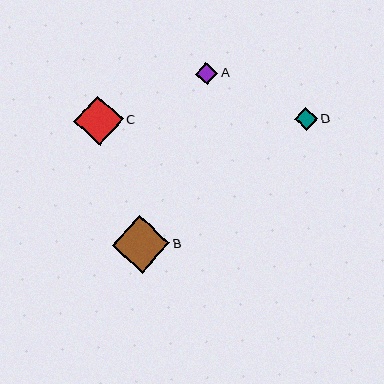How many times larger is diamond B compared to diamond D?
Diamond B is approximately 2.5 times the size of diamond D.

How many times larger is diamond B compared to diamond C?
Diamond B is approximately 1.2 times the size of diamond C.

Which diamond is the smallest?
Diamond A is the smallest with a size of approximately 22 pixels.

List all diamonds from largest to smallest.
From largest to smallest: B, C, D, A.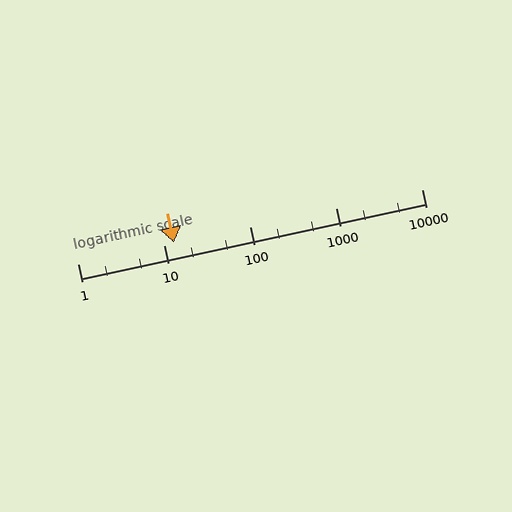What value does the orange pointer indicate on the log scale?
The pointer indicates approximately 13.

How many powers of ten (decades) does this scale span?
The scale spans 4 decades, from 1 to 10000.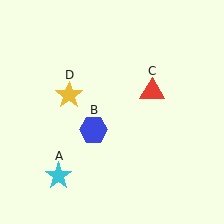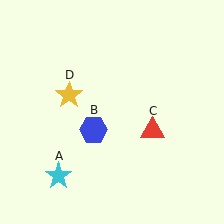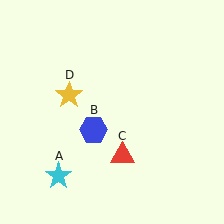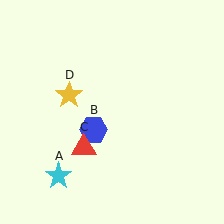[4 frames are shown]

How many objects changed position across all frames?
1 object changed position: red triangle (object C).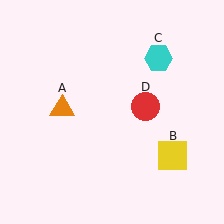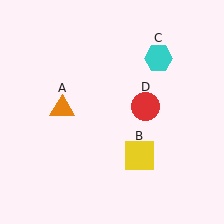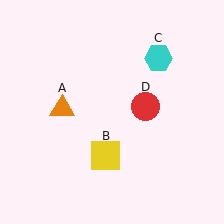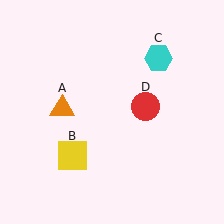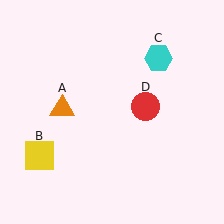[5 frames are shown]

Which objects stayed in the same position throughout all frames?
Orange triangle (object A) and cyan hexagon (object C) and red circle (object D) remained stationary.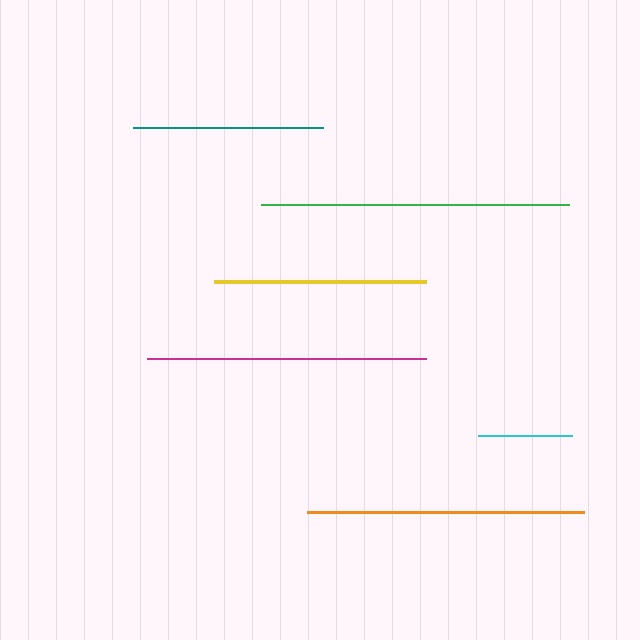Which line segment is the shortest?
The cyan line is the shortest at approximately 94 pixels.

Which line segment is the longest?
The green line is the longest at approximately 309 pixels.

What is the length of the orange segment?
The orange segment is approximately 277 pixels long.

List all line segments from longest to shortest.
From longest to shortest: green, magenta, orange, yellow, teal, cyan.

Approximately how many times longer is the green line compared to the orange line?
The green line is approximately 1.1 times the length of the orange line.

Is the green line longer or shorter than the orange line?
The green line is longer than the orange line.